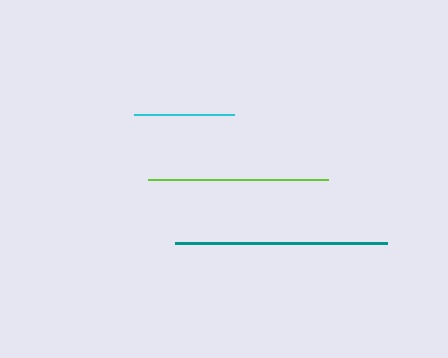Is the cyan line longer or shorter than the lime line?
The lime line is longer than the cyan line.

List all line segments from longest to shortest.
From longest to shortest: teal, lime, cyan.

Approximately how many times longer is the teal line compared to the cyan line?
The teal line is approximately 2.1 times the length of the cyan line.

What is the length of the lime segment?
The lime segment is approximately 179 pixels long.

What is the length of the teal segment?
The teal segment is approximately 212 pixels long.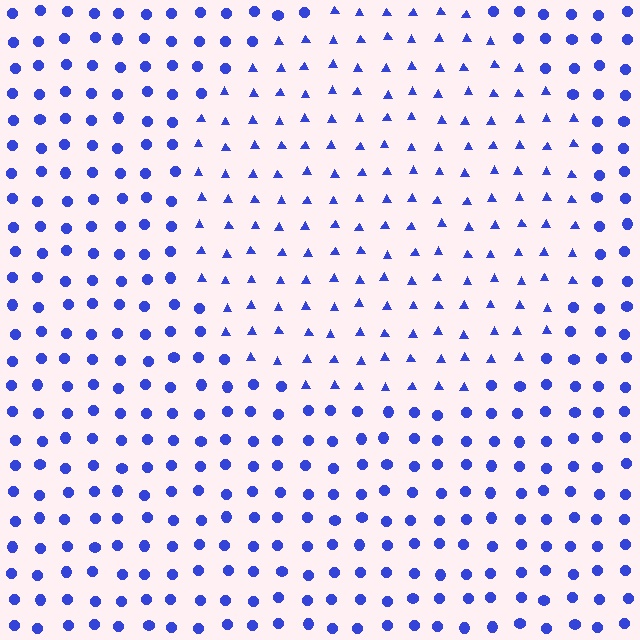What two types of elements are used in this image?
The image uses triangles inside the circle region and circles outside it.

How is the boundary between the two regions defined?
The boundary is defined by a change in element shape: triangles inside vs. circles outside. All elements share the same color and spacing.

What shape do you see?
I see a circle.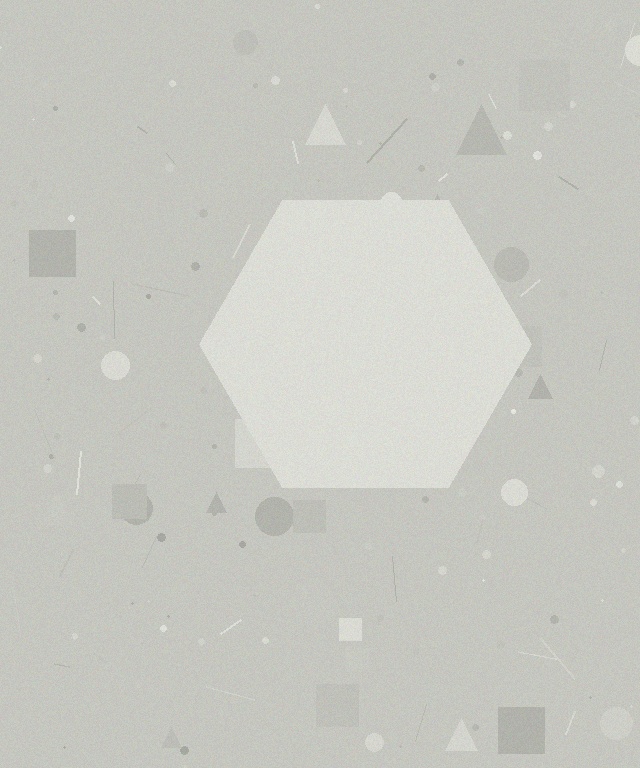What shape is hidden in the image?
A hexagon is hidden in the image.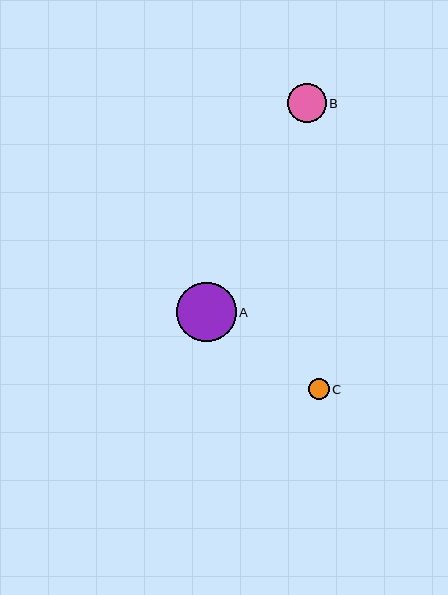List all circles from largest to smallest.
From largest to smallest: A, B, C.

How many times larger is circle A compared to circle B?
Circle A is approximately 1.5 times the size of circle B.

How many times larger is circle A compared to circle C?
Circle A is approximately 2.8 times the size of circle C.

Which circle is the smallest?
Circle C is the smallest with a size of approximately 21 pixels.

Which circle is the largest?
Circle A is the largest with a size of approximately 59 pixels.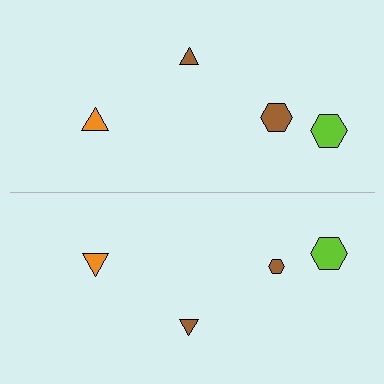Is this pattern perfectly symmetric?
No, the pattern is not perfectly symmetric. The brown hexagon on the bottom side has a different size than its mirror counterpart.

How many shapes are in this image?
There are 8 shapes in this image.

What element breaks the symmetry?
The brown hexagon on the bottom side has a different size than its mirror counterpart.